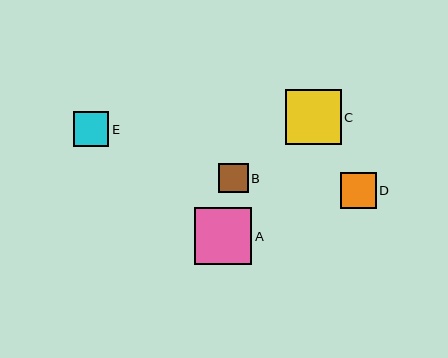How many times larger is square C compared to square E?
Square C is approximately 1.6 times the size of square E.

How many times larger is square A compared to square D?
Square A is approximately 1.6 times the size of square D.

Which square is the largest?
Square A is the largest with a size of approximately 57 pixels.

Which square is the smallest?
Square B is the smallest with a size of approximately 30 pixels.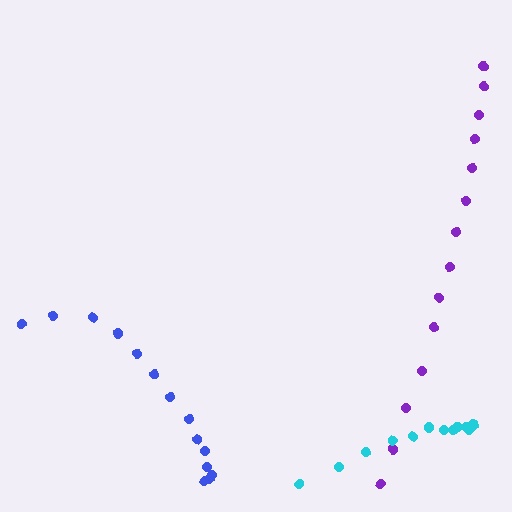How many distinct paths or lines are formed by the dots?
There are 3 distinct paths.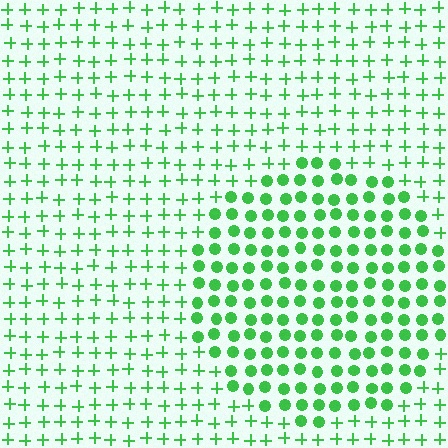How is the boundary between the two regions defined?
The boundary is defined by a change in element shape: circles inside vs. plus signs outside. All elements share the same color and spacing.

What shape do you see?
I see a circle.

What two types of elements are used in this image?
The image uses circles inside the circle region and plus signs outside it.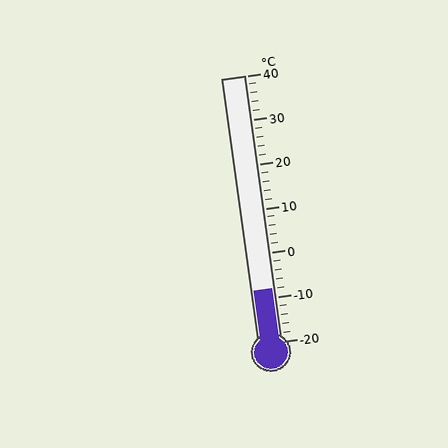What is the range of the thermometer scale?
The thermometer scale ranges from -20°C to 40°C.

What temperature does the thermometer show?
The thermometer shows approximately -8°C.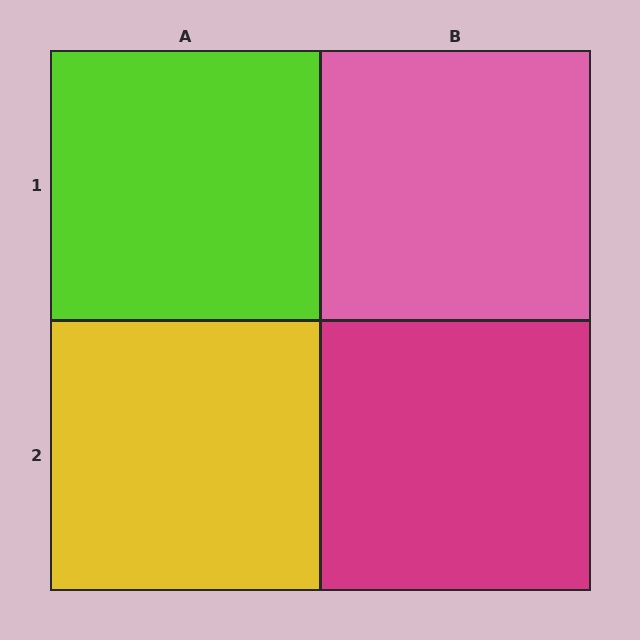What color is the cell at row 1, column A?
Lime.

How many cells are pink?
1 cell is pink.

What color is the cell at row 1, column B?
Pink.